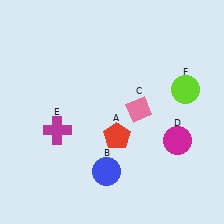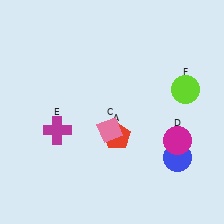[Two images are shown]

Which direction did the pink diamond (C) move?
The pink diamond (C) moved left.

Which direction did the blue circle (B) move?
The blue circle (B) moved right.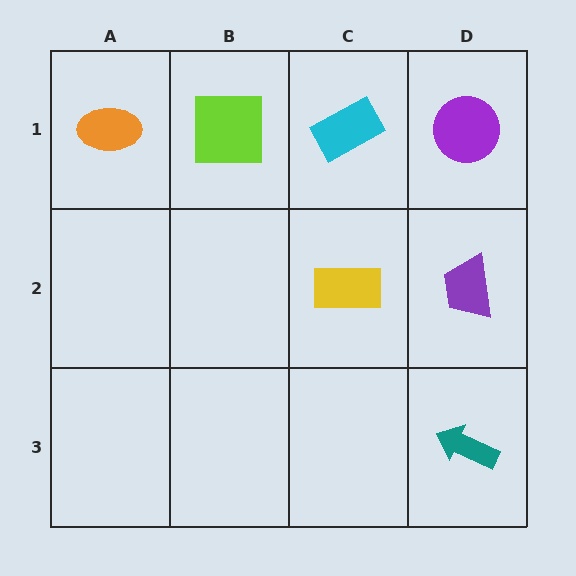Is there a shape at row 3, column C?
No, that cell is empty.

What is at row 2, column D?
A purple trapezoid.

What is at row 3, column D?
A teal arrow.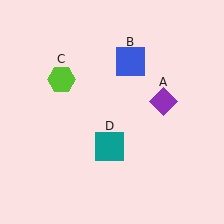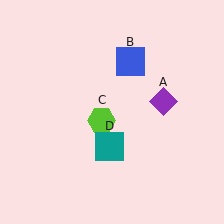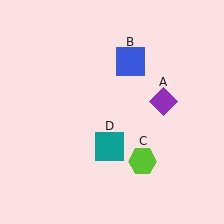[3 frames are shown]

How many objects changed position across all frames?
1 object changed position: lime hexagon (object C).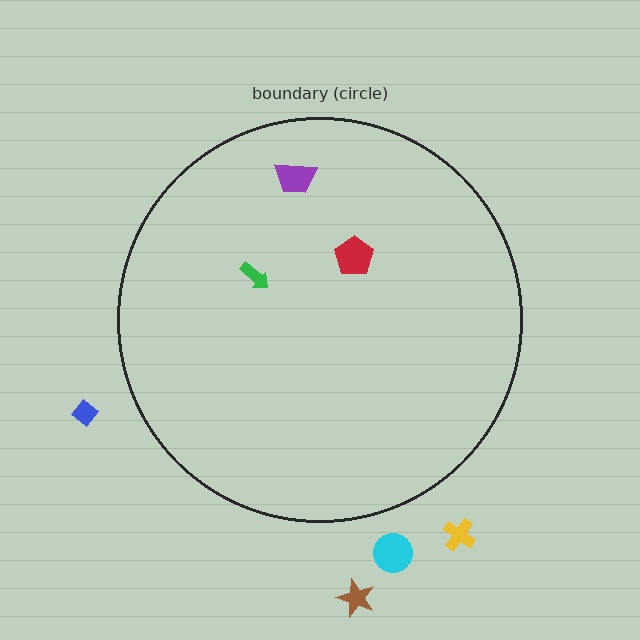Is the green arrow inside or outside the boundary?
Inside.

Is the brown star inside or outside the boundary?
Outside.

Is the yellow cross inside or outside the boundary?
Outside.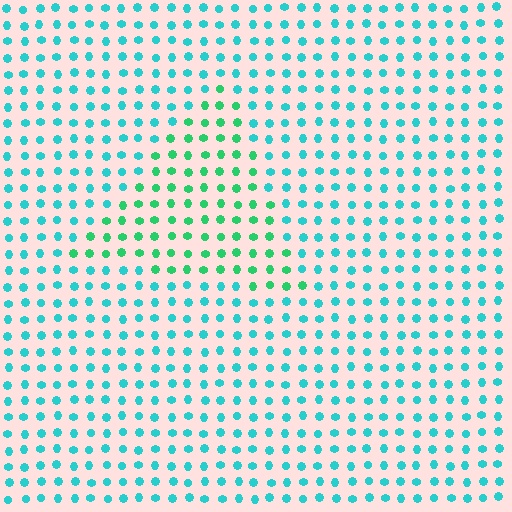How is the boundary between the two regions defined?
The boundary is defined purely by a slight shift in hue (about 35 degrees). Spacing, size, and orientation are identical on both sides.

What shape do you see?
I see a triangle.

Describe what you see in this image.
The image is filled with small cyan elements in a uniform arrangement. A triangle-shaped region is visible where the elements are tinted to a slightly different hue, forming a subtle color boundary.